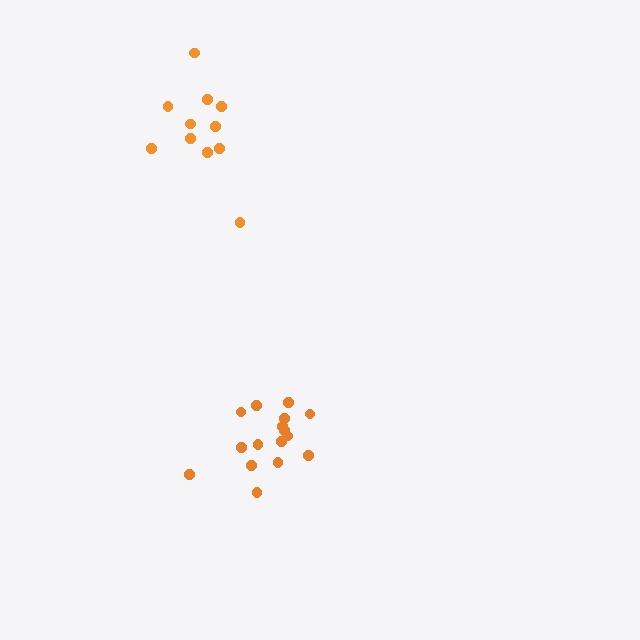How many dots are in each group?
Group 1: 16 dots, Group 2: 11 dots (27 total).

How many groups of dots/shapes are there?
There are 2 groups.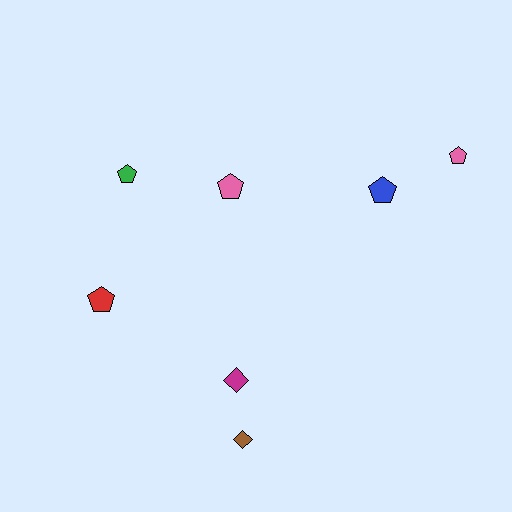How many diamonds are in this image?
There are 2 diamonds.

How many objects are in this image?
There are 7 objects.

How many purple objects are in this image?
There are no purple objects.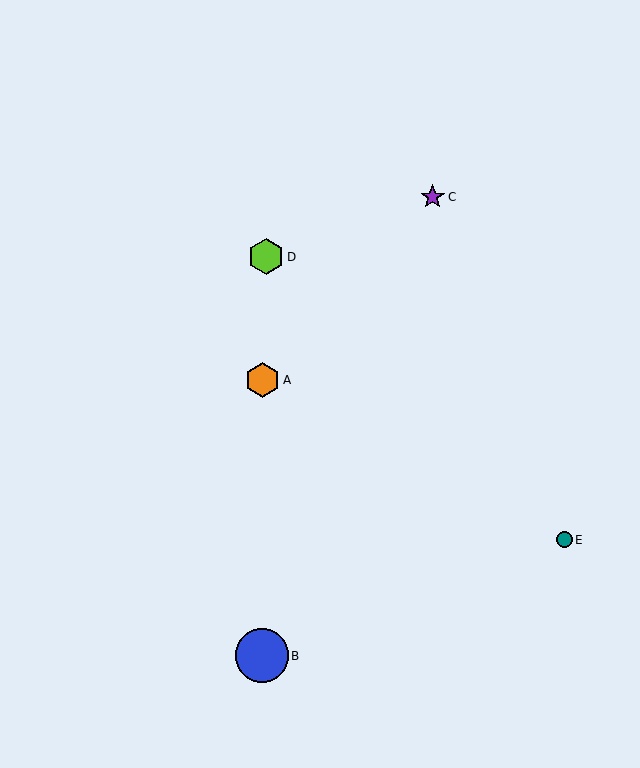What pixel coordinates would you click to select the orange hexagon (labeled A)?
Click at (263, 380) to select the orange hexagon A.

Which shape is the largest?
The blue circle (labeled B) is the largest.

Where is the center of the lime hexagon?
The center of the lime hexagon is at (266, 257).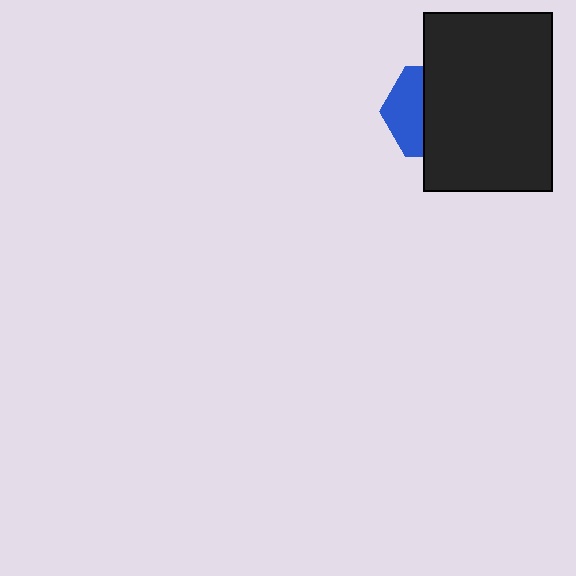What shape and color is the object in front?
The object in front is a black rectangle.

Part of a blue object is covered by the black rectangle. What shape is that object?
It is a hexagon.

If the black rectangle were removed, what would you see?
You would see the complete blue hexagon.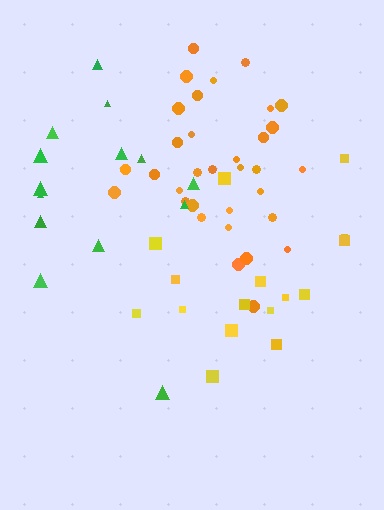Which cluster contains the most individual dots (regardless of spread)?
Orange (35).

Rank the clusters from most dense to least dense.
orange, yellow, green.